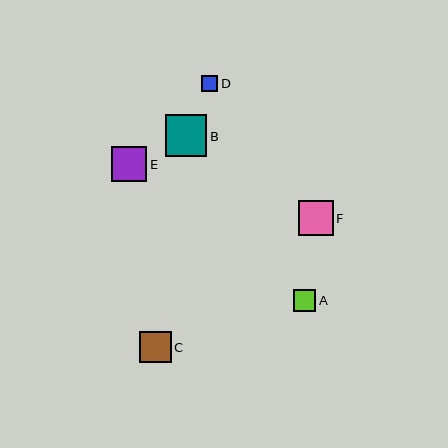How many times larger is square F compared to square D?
Square F is approximately 2.2 times the size of square D.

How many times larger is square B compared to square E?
Square B is approximately 1.2 times the size of square E.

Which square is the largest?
Square B is the largest with a size of approximately 41 pixels.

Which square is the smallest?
Square D is the smallest with a size of approximately 16 pixels.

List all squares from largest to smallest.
From largest to smallest: B, E, F, C, A, D.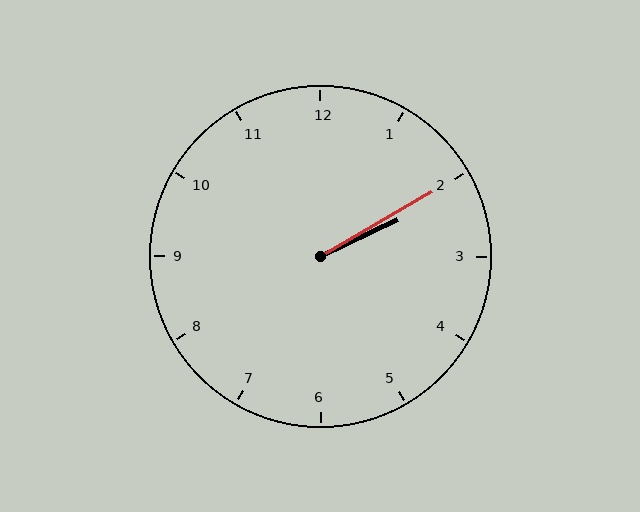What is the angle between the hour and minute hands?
Approximately 5 degrees.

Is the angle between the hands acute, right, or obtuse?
It is acute.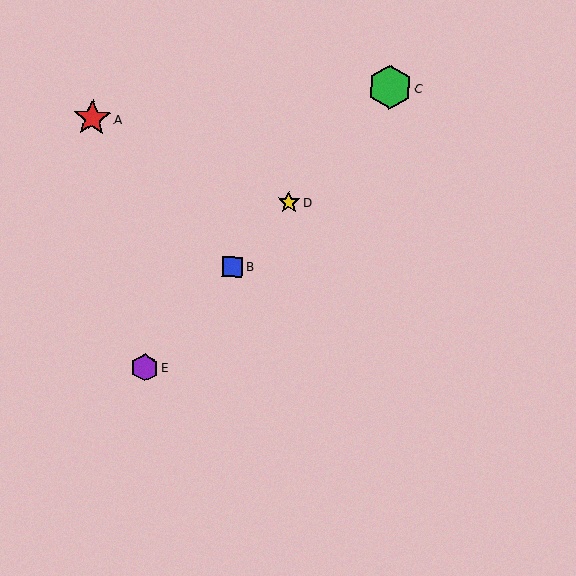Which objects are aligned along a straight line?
Objects B, C, D, E are aligned along a straight line.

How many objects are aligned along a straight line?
4 objects (B, C, D, E) are aligned along a straight line.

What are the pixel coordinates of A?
Object A is at (92, 118).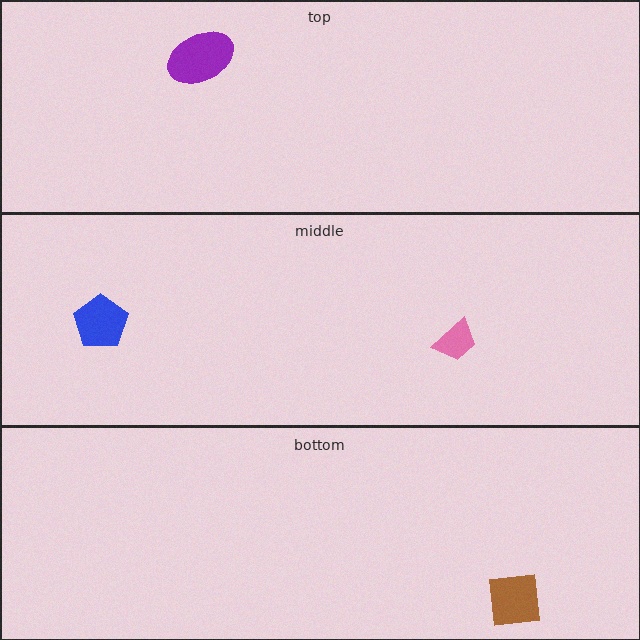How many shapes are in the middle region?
2.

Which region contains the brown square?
The bottom region.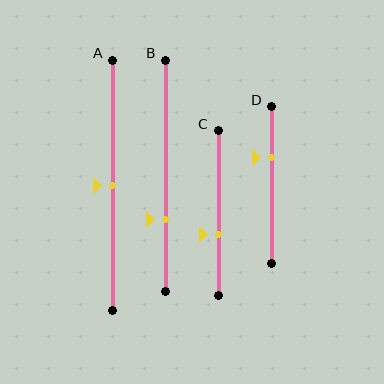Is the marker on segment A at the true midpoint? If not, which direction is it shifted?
Yes, the marker on segment A is at the true midpoint.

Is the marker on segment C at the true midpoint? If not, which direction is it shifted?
No, the marker on segment C is shifted downward by about 13% of the segment length.